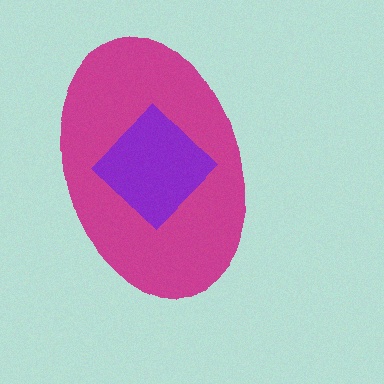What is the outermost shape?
The magenta ellipse.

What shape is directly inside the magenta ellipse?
The purple diamond.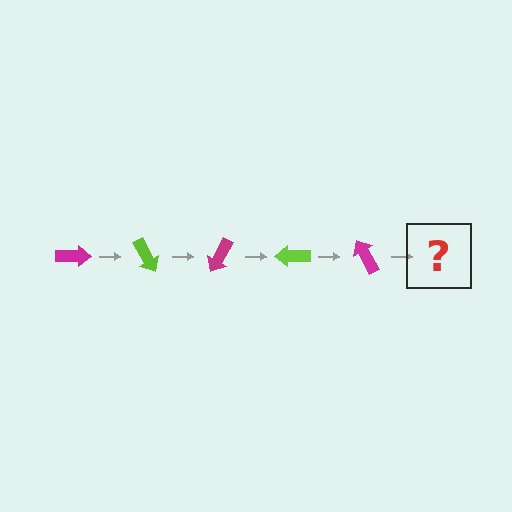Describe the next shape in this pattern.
It should be a lime arrow, rotated 300 degrees from the start.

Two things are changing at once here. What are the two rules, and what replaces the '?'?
The two rules are that it rotates 60 degrees each step and the color cycles through magenta and lime. The '?' should be a lime arrow, rotated 300 degrees from the start.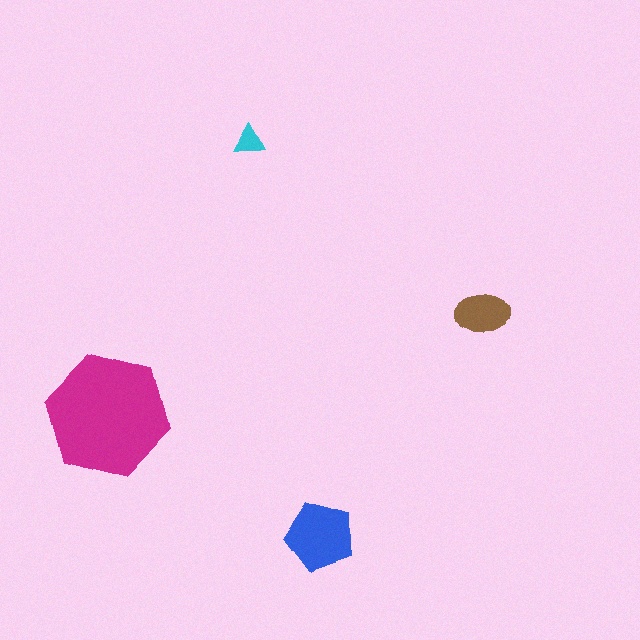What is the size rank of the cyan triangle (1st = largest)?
4th.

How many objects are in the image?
There are 4 objects in the image.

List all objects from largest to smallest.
The magenta hexagon, the blue pentagon, the brown ellipse, the cyan triangle.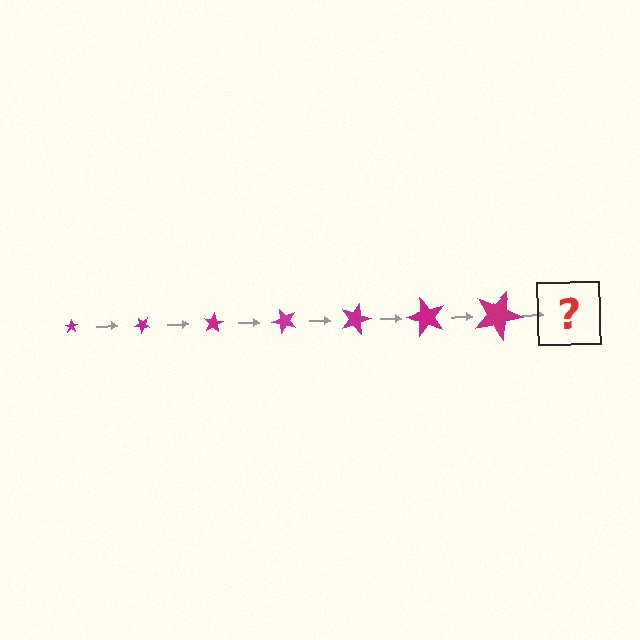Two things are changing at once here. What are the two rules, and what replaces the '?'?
The two rules are that the star grows larger each step and it rotates 40 degrees each step. The '?' should be a star, larger than the previous one and rotated 280 degrees from the start.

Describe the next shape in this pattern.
It should be a star, larger than the previous one and rotated 280 degrees from the start.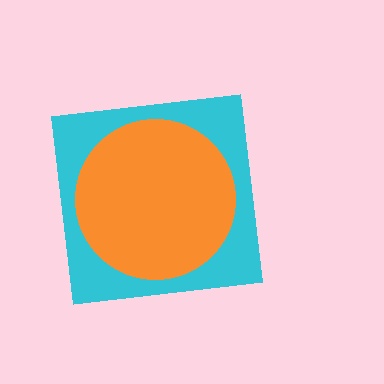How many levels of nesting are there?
2.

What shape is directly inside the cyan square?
The orange circle.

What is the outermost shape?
The cyan square.